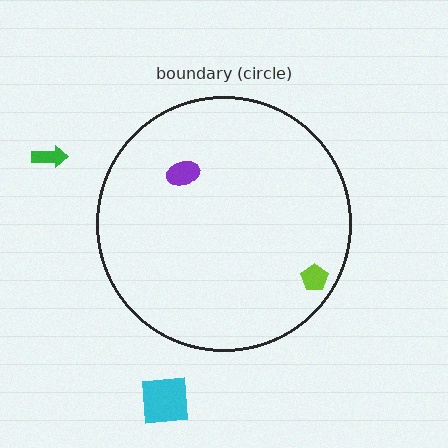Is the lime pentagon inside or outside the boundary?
Inside.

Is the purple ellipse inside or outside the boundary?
Inside.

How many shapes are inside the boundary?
2 inside, 2 outside.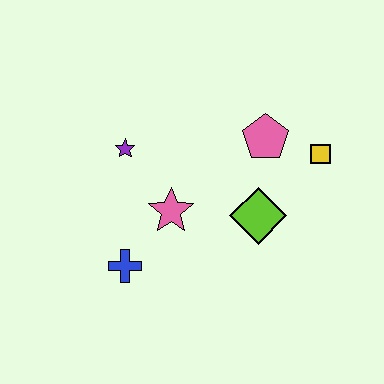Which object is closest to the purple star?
The pink star is closest to the purple star.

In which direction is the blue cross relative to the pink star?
The blue cross is below the pink star.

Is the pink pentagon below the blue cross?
No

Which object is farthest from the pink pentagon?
The blue cross is farthest from the pink pentagon.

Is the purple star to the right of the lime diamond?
No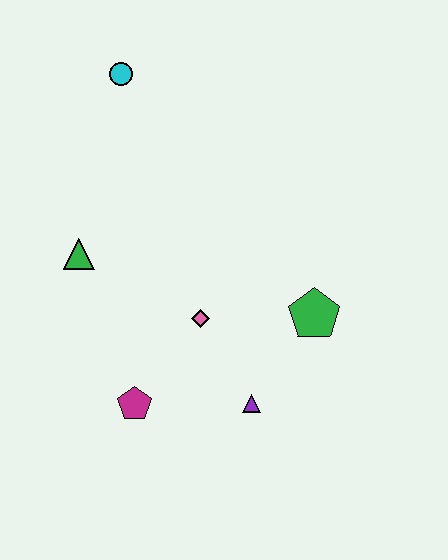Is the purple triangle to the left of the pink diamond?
No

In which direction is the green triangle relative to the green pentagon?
The green triangle is to the left of the green pentagon.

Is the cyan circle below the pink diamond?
No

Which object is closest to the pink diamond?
The purple triangle is closest to the pink diamond.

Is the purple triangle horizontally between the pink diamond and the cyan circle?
No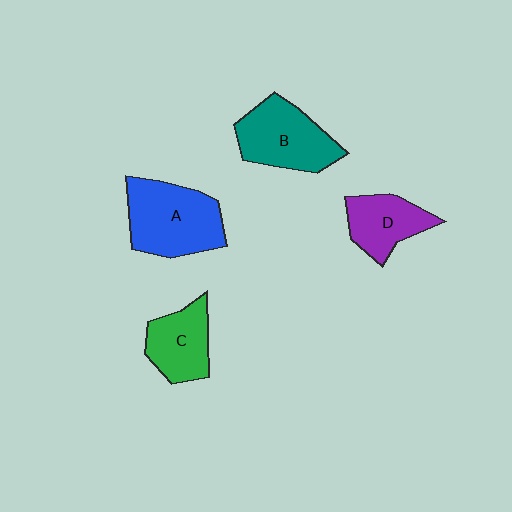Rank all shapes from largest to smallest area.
From largest to smallest: A (blue), B (teal), C (green), D (purple).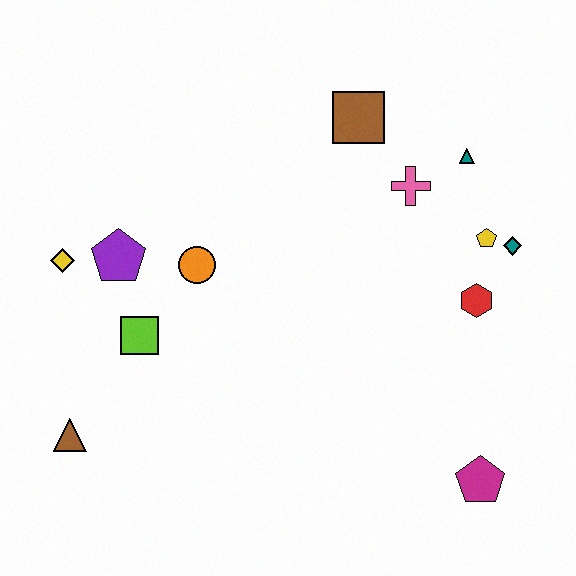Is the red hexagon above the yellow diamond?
No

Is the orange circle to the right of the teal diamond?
No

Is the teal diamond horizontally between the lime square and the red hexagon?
No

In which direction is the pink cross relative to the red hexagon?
The pink cross is above the red hexagon.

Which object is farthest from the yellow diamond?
The magenta pentagon is farthest from the yellow diamond.